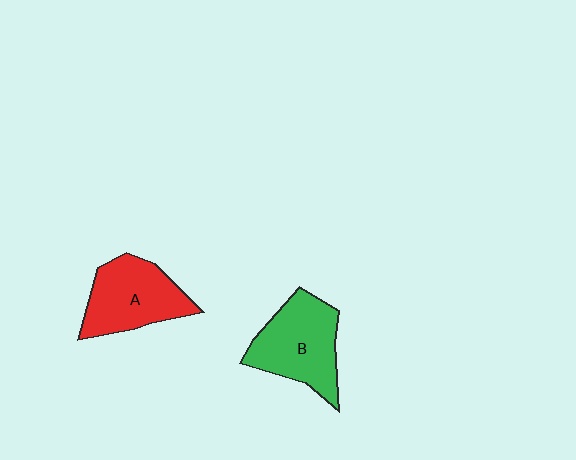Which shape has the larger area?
Shape B (green).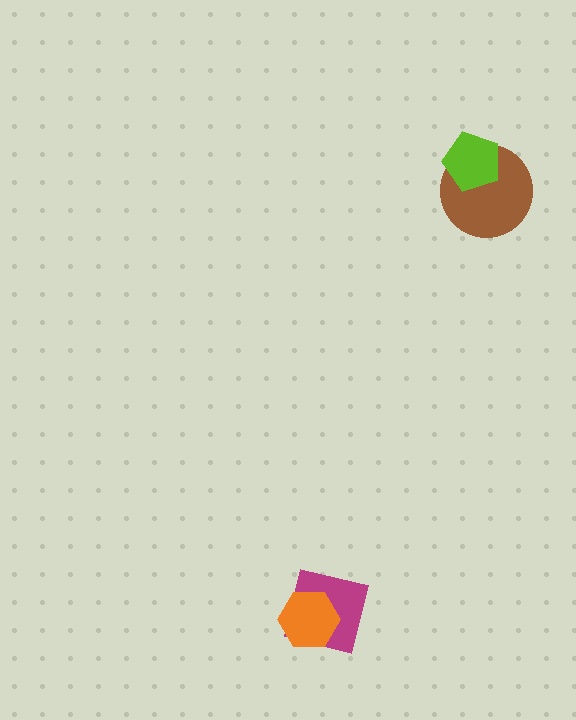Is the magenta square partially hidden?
Yes, it is partially covered by another shape.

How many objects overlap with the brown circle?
1 object overlaps with the brown circle.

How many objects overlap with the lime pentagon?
1 object overlaps with the lime pentagon.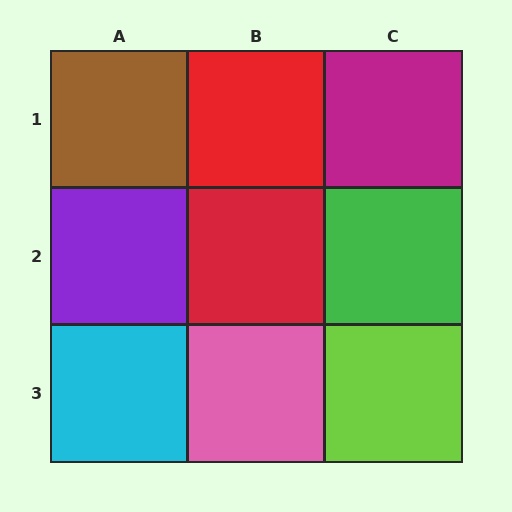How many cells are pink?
1 cell is pink.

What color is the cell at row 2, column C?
Green.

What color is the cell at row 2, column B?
Red.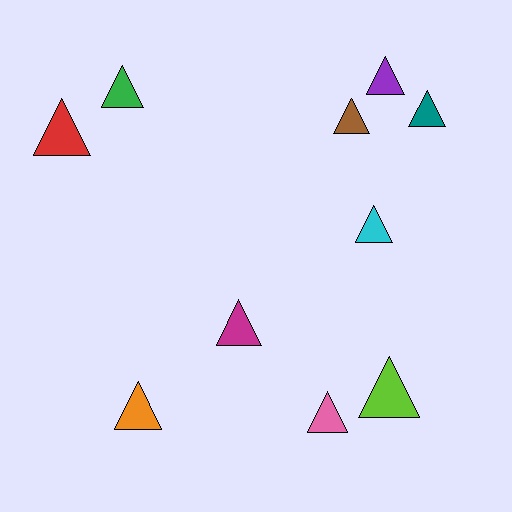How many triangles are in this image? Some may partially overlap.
There are 10 triangles.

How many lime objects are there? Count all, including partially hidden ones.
There is 1 lime object.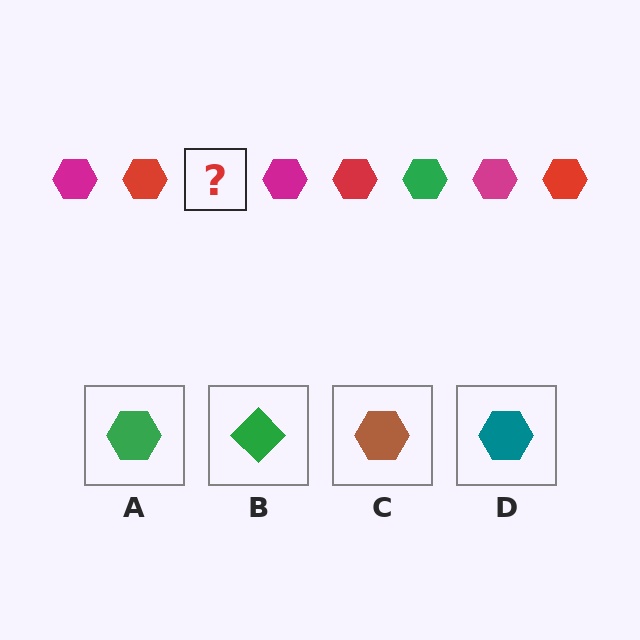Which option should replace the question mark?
Option A.